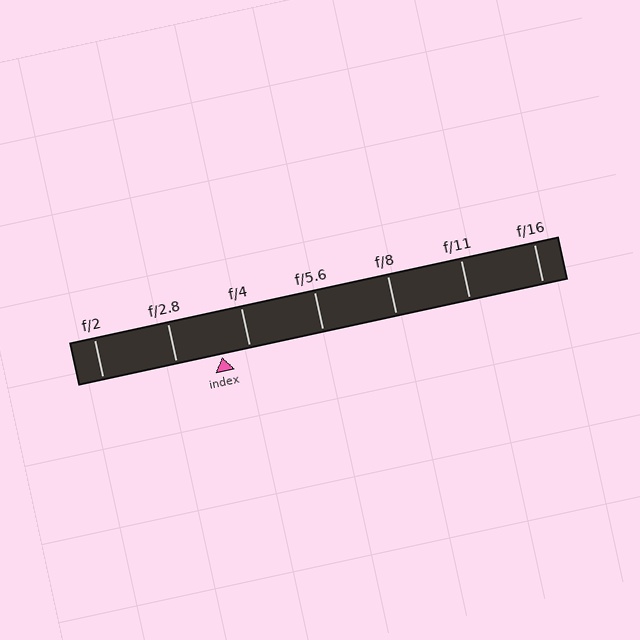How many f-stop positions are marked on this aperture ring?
There are 7 f-stop positions marked.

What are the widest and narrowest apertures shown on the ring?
The widest aperture shown is f/2 and the narrowest is f/16.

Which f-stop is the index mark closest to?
The index mark is closest to f/4.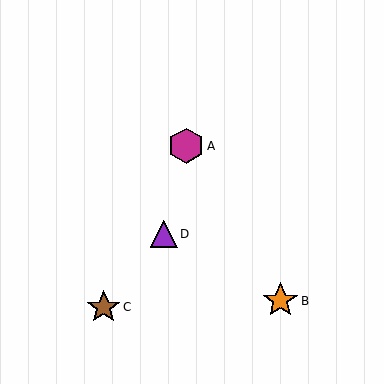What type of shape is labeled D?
Shape D is a purple triangle.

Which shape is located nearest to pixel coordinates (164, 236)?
The purple triangle (labeled D) at (164, 234) is nearest to that location.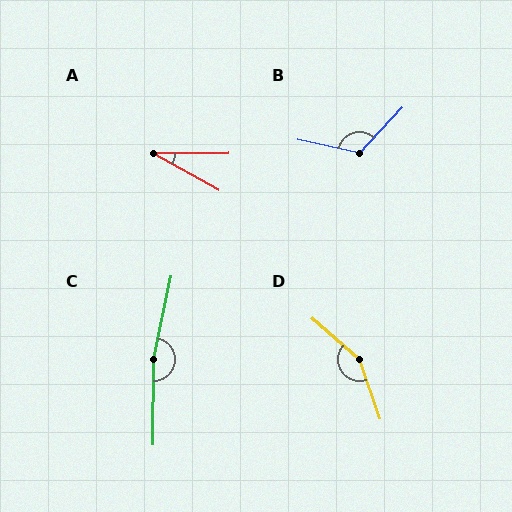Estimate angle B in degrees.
Approximately 120 degrees.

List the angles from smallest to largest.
A (30°), B (120°), D (149°), C (168°).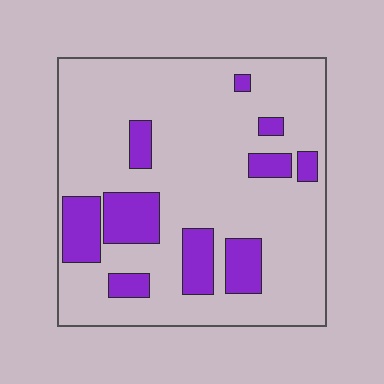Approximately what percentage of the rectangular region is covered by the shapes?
Approximately 20%.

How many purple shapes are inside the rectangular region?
10.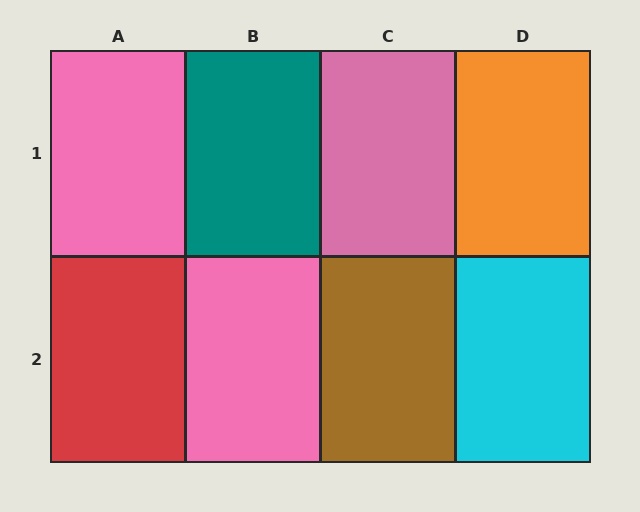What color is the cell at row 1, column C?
Pink.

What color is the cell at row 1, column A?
Pink.